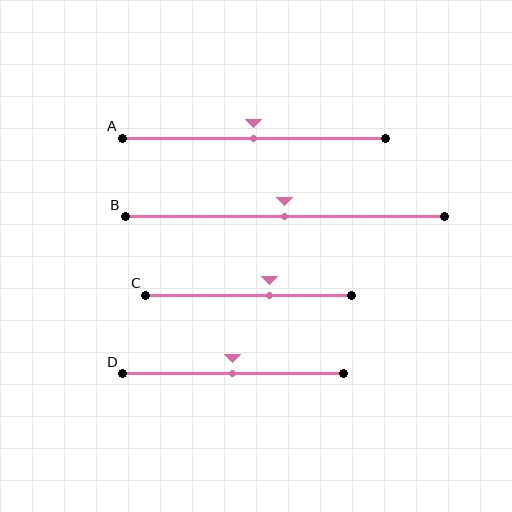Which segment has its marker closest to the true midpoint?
Segment A has its marker closest to the true midpoint.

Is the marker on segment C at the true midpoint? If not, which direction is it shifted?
No, the marker on segment C is shifted to the right by about 10% of the segment length.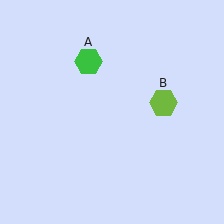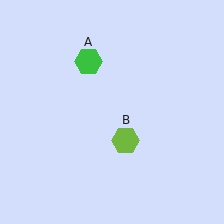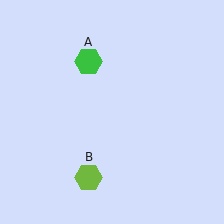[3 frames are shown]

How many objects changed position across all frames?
1 object changed position: lime hexagon (object B).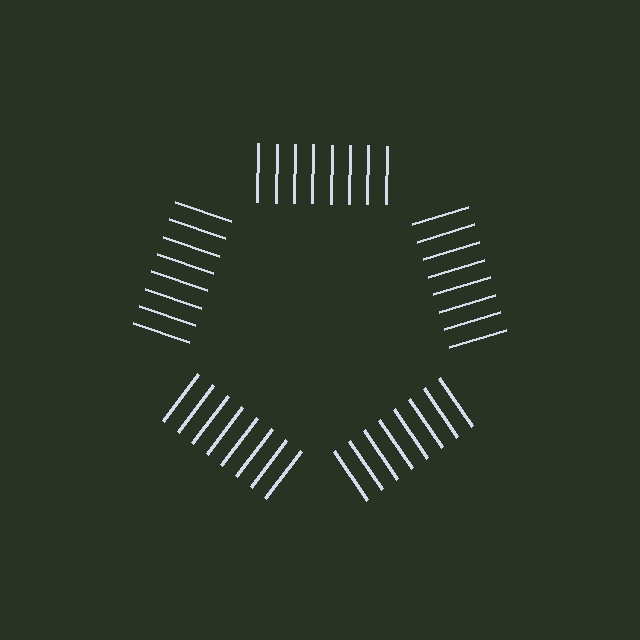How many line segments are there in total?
40 — 8 along each of the 5 edges.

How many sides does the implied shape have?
5 sides — the line-ends trace a pentagon.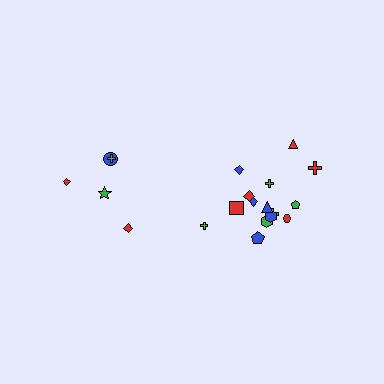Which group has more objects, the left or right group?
The right group.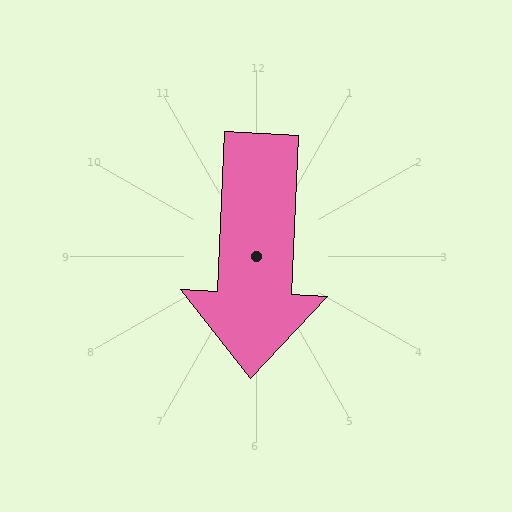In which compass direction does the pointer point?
South.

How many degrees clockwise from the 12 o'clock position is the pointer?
Approximately 183 degrees.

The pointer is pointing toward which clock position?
Roughly 6 o'clock.